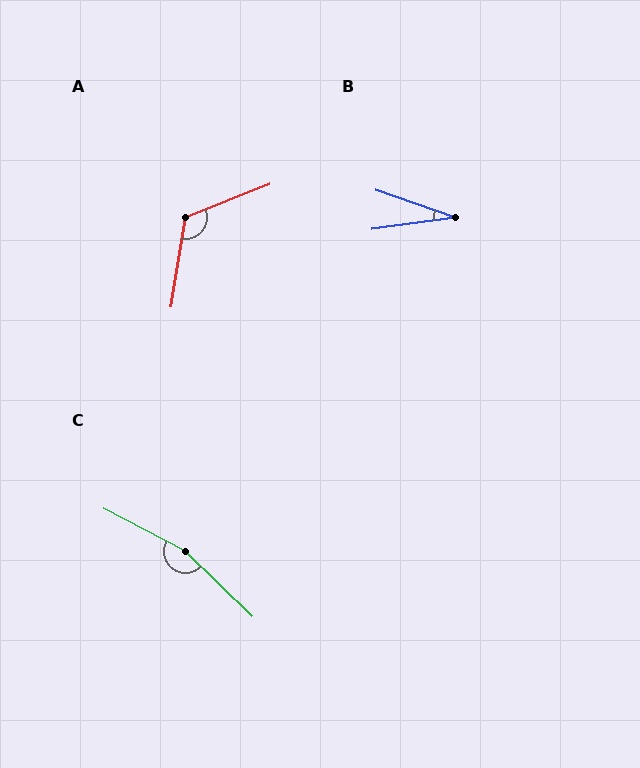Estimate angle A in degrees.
Approximately 121 degrees.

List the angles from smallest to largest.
B (27°), A (121°), C (163°).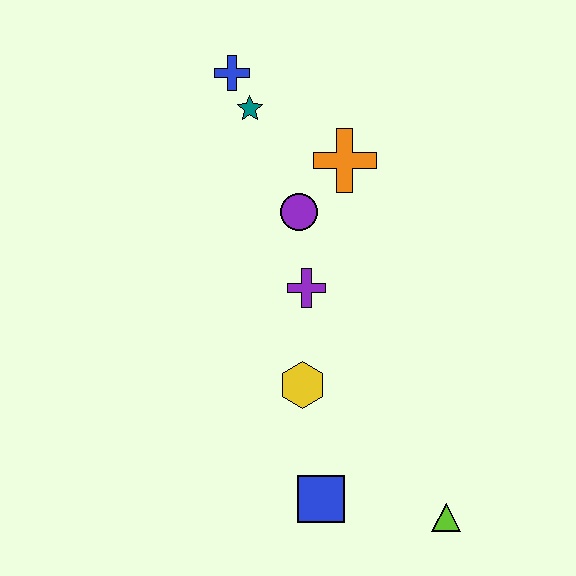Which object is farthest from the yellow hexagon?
The blue cross is farthest from the yellow hexagon.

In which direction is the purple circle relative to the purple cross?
The purple circle is above the purple cross.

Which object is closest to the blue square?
The yellow hexagon is closest to the blue square.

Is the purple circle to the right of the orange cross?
No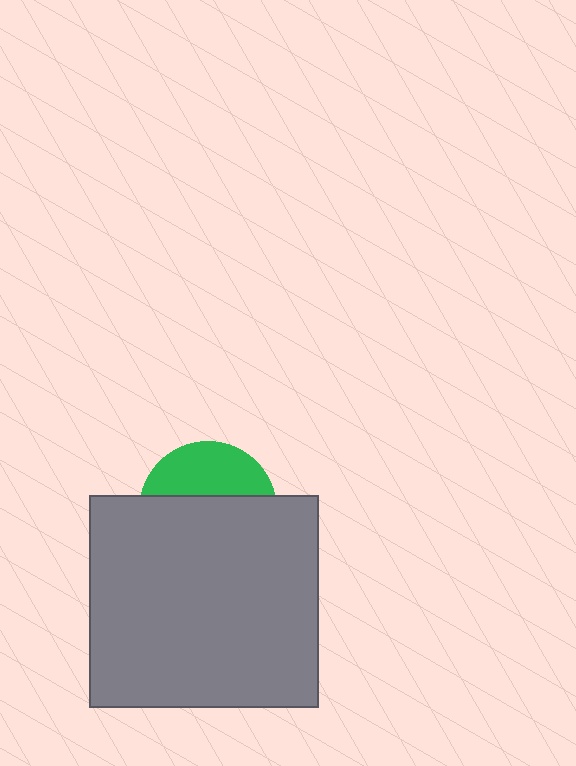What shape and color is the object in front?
The object in front is a gray rectangle.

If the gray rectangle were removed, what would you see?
You would see the complete green circle.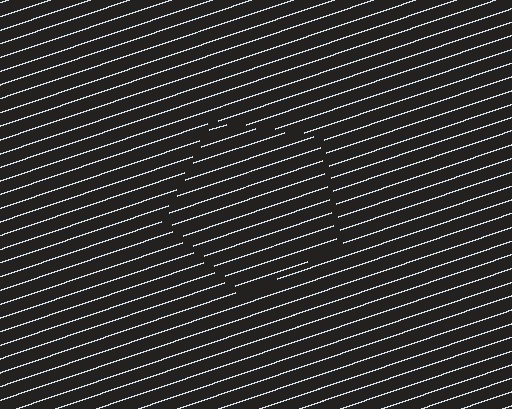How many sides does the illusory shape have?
5 sides — the line-ends trace a pentagon.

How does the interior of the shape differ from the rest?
The interior of the shape contains the same grating, shifted by half a period — the contour is defined by the phase discontinuity where line-ends from the inner and outer gratings abut.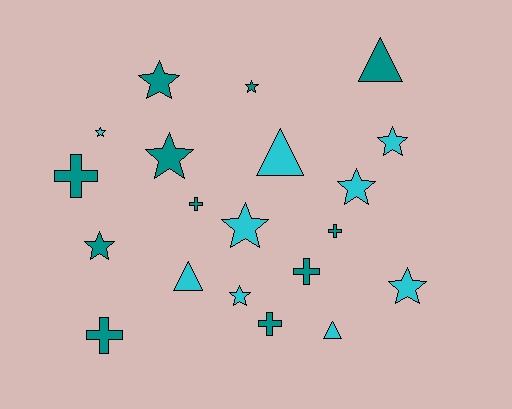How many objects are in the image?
There are 20 objects.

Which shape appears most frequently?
Star, with 10 objects.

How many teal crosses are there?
There are 6 teal crosses.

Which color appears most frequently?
Teal, with 11 objects.